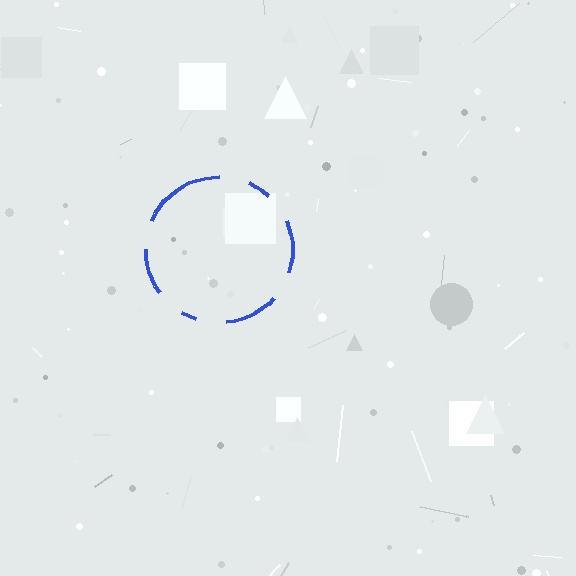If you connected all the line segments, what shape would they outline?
They would outline a circle.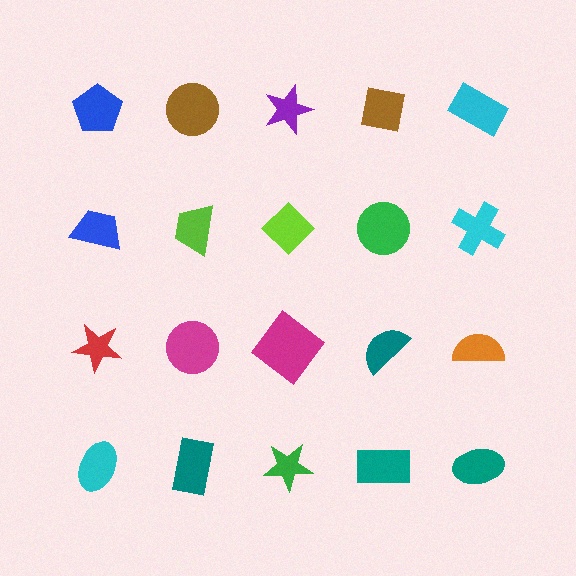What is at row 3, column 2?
A magenta circle.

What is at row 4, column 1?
A cyan ellipse.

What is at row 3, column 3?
A magenta diamond.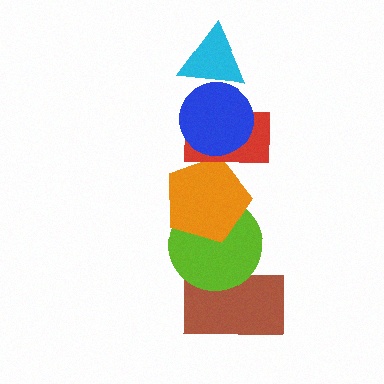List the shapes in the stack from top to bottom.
From top to bottom: the cyan triangle, the blue circle, the red rectangle, the orange pentagon, the lime circle, the brown rectangle.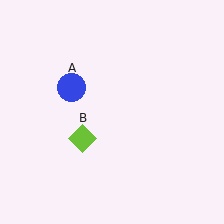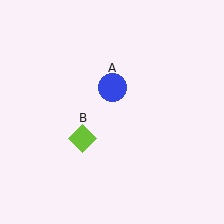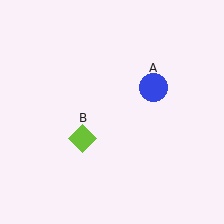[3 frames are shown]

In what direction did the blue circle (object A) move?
The blue circle (object A) moved right.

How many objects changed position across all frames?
1 object changed position: blue circle (object A).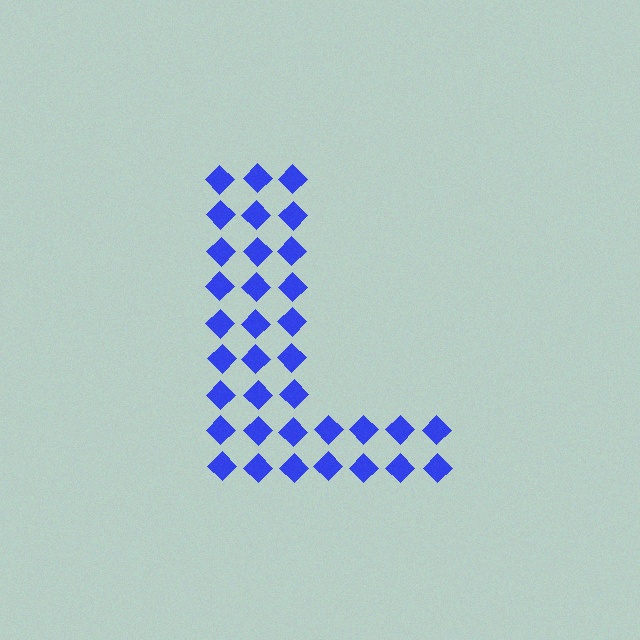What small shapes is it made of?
It is made of small diamonds.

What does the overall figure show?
The overall figure shows the letter L.